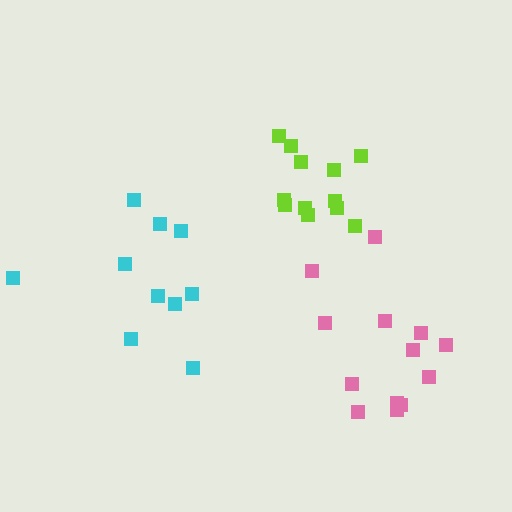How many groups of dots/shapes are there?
There are 3 groups.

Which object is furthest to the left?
The cyan cluster is leftmost.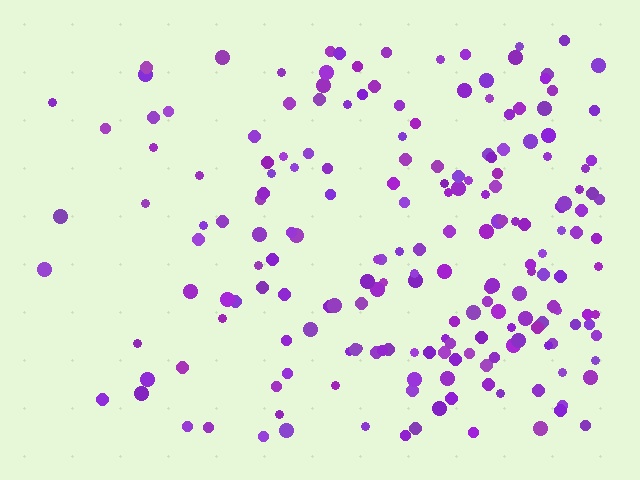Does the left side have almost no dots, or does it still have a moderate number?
Still a moderate number, just noticeably fewer than the right.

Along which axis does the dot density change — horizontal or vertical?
Horizontal.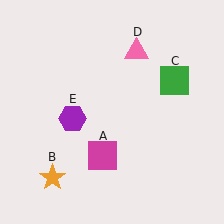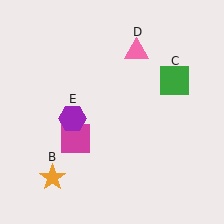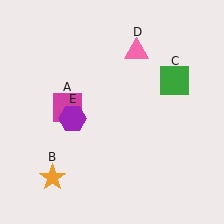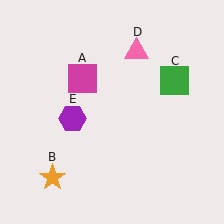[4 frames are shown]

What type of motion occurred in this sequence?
The magenta square (object A) rotated clockwise around the center of the scene.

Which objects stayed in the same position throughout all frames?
Orange star (object B) and green square (object C) and pink triangle (object D) and purple hexagon (object E) remained stationary.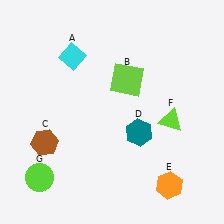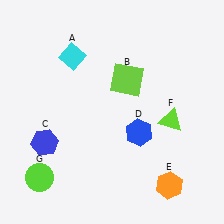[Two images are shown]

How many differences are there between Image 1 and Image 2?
There are 2 differences between the two images.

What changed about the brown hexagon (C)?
In Image 1, C is brown. In Image 2, it changed to blue.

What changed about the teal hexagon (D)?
In Image 1, D is teal. In Image 2, it changed to blue.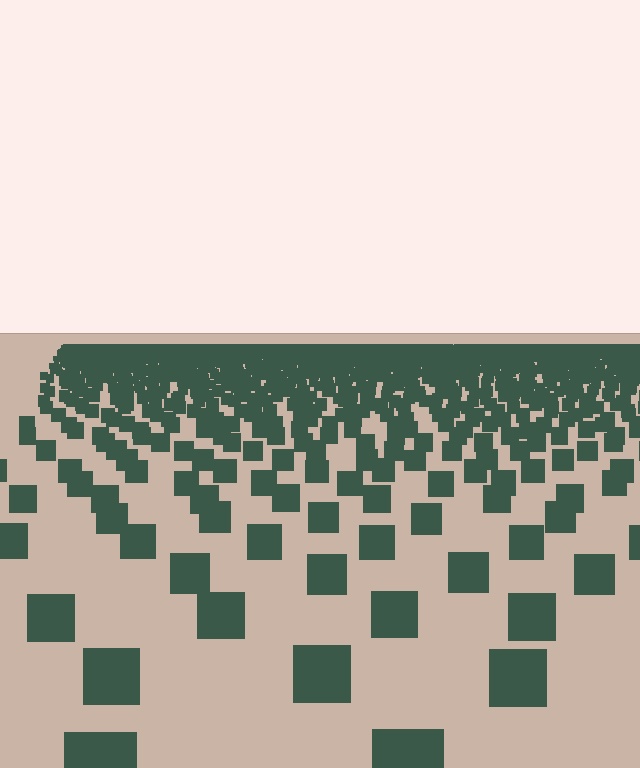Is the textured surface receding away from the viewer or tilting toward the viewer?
The surface is receding away from the viewer. Texture elements get smaller and denser toward the top.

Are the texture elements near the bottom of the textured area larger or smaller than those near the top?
Larger. Near the bottom, elements are closer to the viewer and appear at a bigger on-screen size.